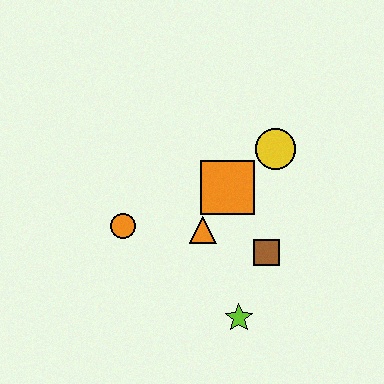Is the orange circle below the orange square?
Yes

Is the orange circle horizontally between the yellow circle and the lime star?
No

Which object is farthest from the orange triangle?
The yellow circle is farthest from the orange triangle.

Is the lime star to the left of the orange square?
No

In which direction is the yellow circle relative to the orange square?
The yellow circle is to the right of the orange square.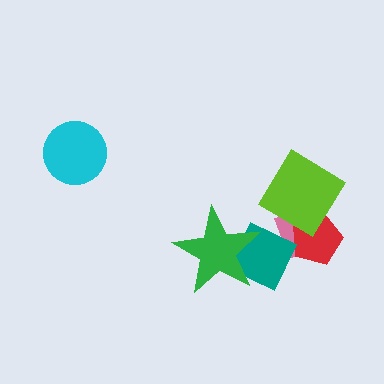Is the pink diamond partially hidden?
Yes, it is partially covered by another shape.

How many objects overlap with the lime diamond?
2 objects overlap with the lime diamond.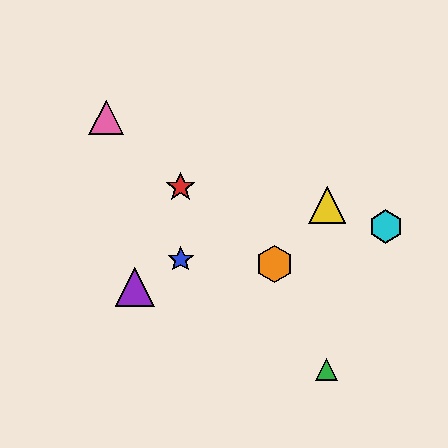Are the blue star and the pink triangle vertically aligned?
No, the blue star is at x≈181 and the pink triangle is at x≈106.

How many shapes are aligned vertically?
2 shapes (the red star, the blue star) are aligned vertically.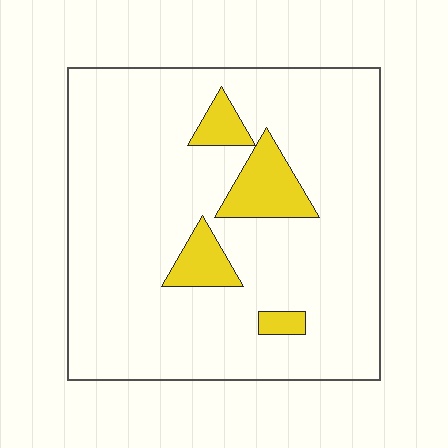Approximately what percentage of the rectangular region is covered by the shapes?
Approximately 10%.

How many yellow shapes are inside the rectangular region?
4.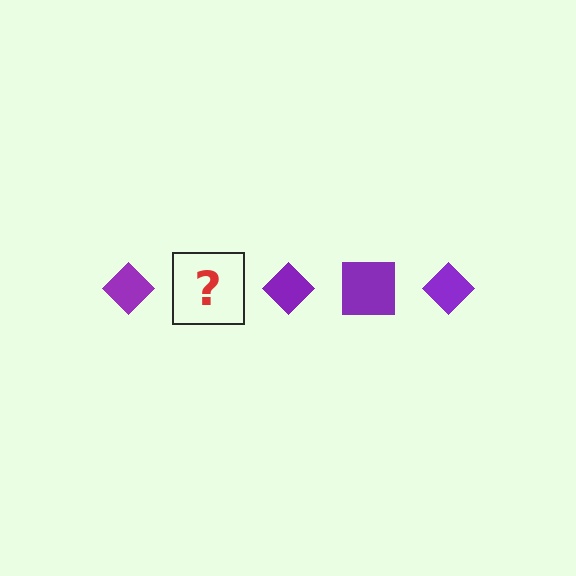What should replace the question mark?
The question mark should be replaced with a purple square.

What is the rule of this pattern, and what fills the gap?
The rule is that the pattern cycles through diamond, square shapes in purple. The gap should be filled with a purple square.